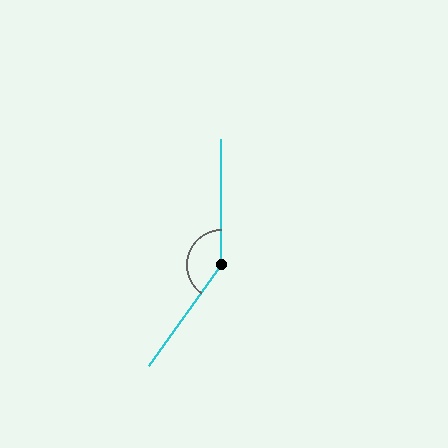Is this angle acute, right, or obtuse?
It is obtuse.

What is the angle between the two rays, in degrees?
Approximately 144 degrees.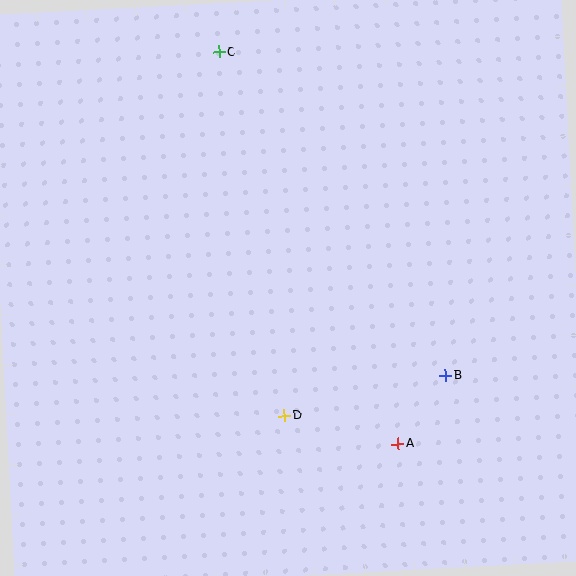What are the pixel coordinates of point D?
Point D is at (284, 416).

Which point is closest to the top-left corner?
Point C is closest to the top-left corner.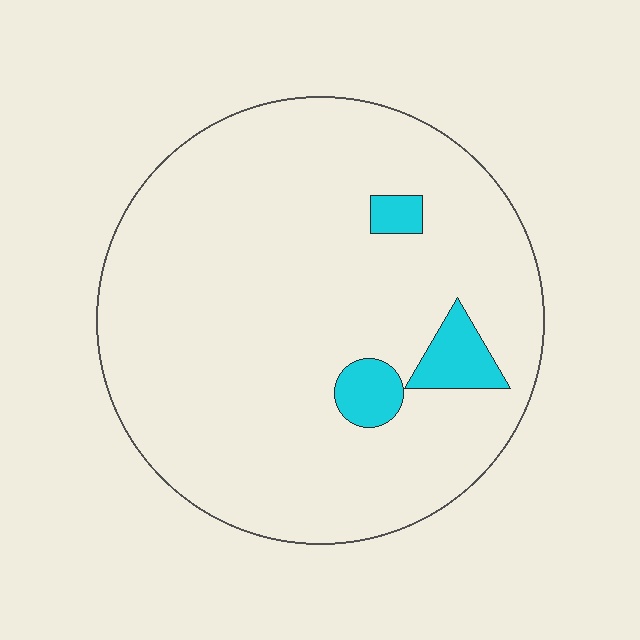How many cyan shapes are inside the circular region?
3.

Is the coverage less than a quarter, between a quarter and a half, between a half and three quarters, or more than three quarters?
Less than a quarter.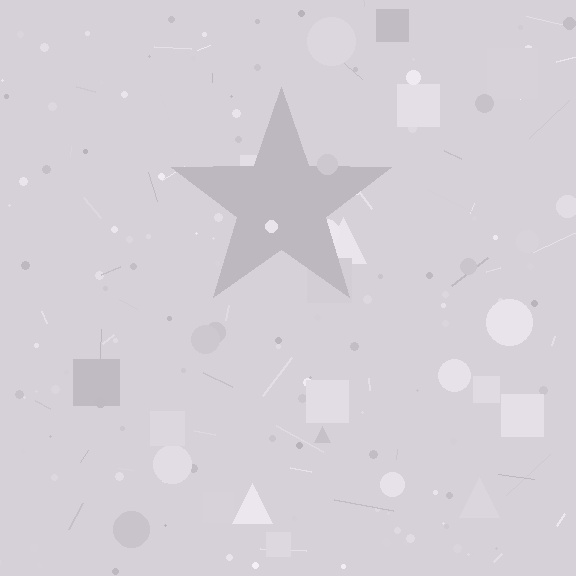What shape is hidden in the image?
A star is hidden in the image.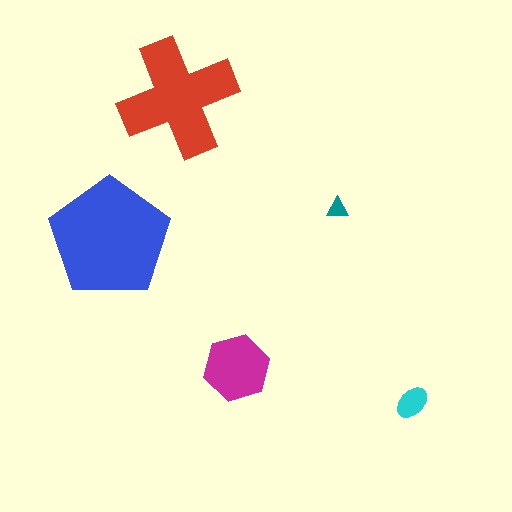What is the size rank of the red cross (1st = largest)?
2nd.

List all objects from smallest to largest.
The teal triangle, the cyan ellipse, the magenta hexagon, the red cross, the blue pentagon.